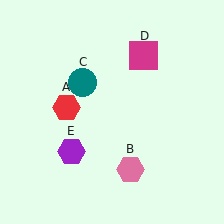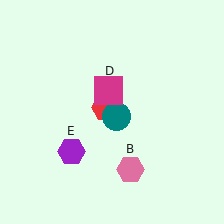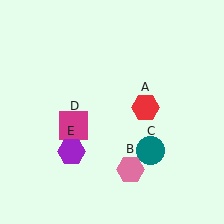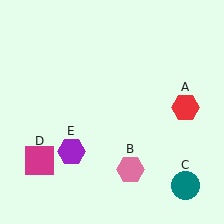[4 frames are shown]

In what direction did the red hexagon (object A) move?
The red hexagon (object A) moved right.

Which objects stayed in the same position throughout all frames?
Pink hexagon (object B) and purple hexagon (object E) remained stationary.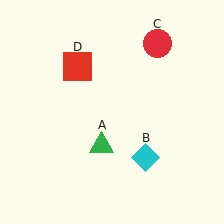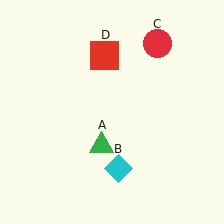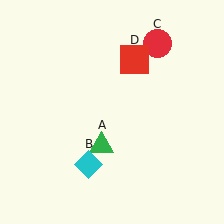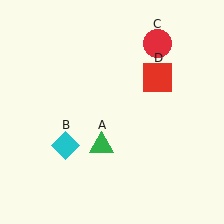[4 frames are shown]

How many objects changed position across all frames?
2 objects changed position: cyan diamond (object B), red square (object D).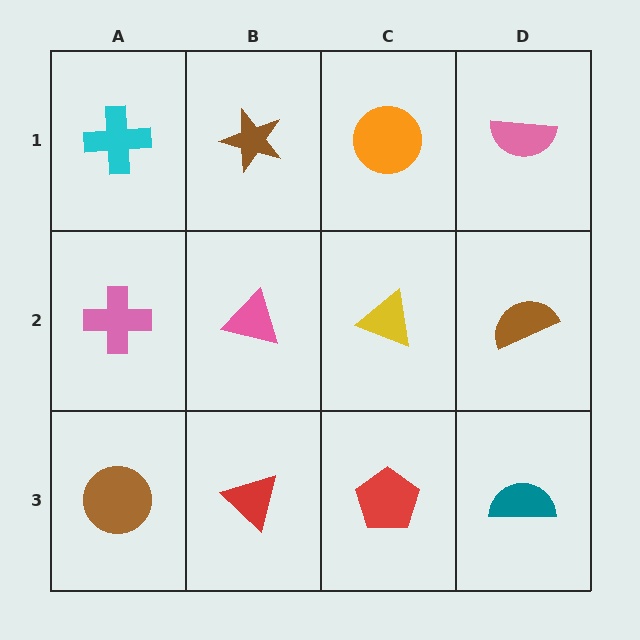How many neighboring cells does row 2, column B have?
4.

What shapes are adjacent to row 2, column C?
An orange circle (row 1, column C), a red pentagon (row 3, column C), a pink triangle (row 2, column B), a brown semicircle (row 2, column D).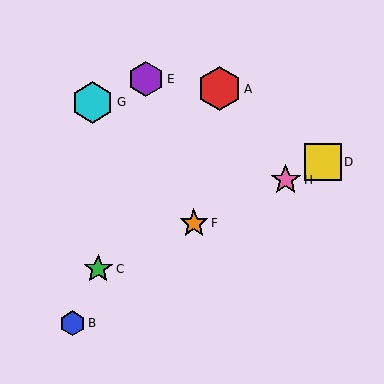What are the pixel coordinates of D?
Object D is at (323, 162).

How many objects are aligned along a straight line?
4 objects (C, D, F, H) are aligned along a straight line.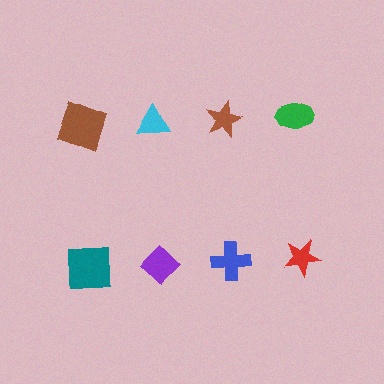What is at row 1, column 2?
A cyan triangle.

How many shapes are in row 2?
4 shapes.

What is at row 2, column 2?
A purple diamond.